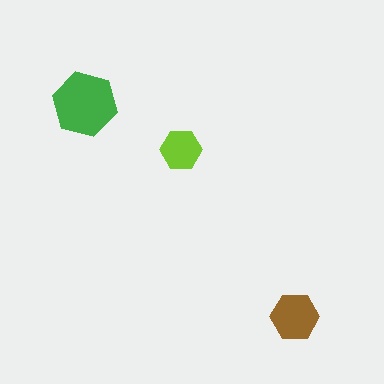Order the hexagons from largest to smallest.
the green one, the brown one, the lime one.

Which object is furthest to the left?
The green hexagon is leftmost.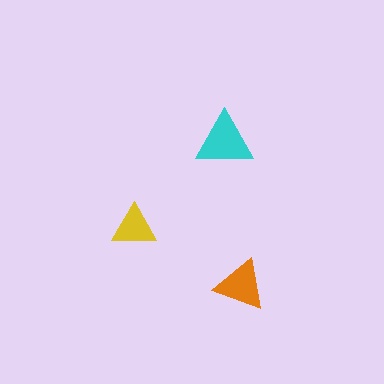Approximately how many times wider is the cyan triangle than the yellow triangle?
About 1.5 times wider.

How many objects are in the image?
There are 3 objects in the image.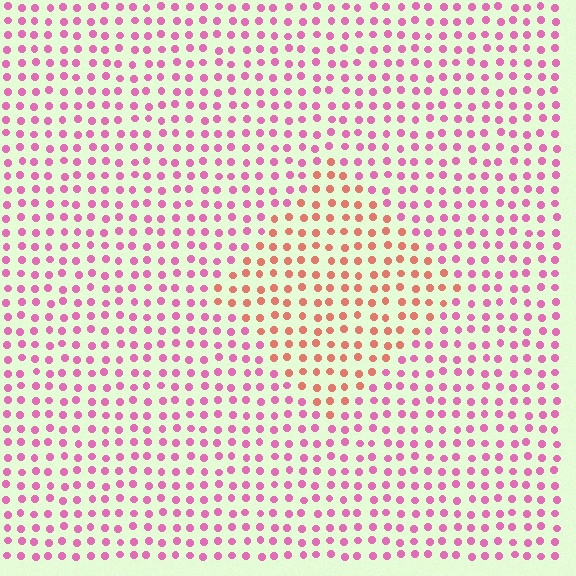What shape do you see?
I see a diamond.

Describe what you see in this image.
The image is filled with small pink elements in a uniform arrangement. A diamond-shaped region is visible where the elements are tinted to a slightly different hue, forming a subtle color boundary.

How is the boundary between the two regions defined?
The boundary is defined purely by a slight shift in hue (about 44 degrees). Spacing, size, and orientation are identical on both sides.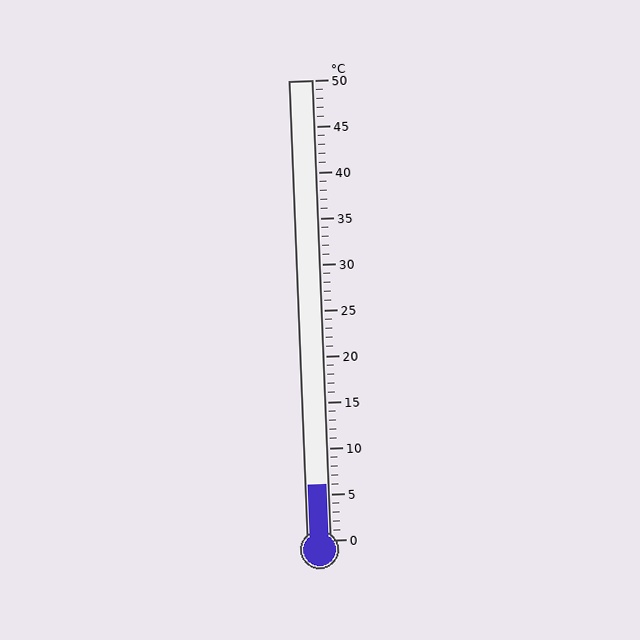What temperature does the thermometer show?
The thermometer shows approximately 6°C.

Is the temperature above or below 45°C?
The temperature is below 45°C.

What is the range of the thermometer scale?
The thermometer scale ranges from 0°C to 50°C.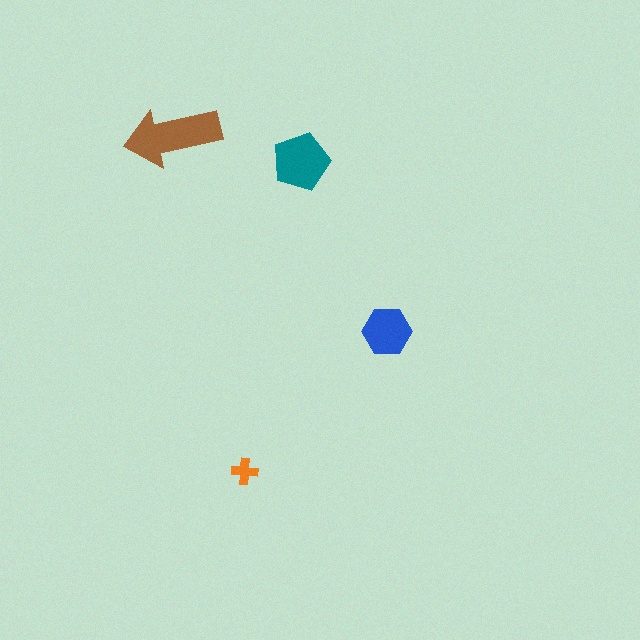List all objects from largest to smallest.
The brown arrow, the teal pentagon, the blue hexagon, the orange cross.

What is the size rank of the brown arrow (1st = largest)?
1st.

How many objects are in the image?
There are 4 objects in the image.